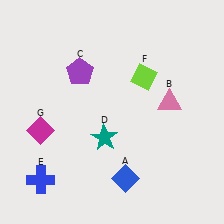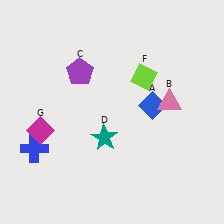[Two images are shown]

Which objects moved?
The objects that moved are: the blue diamond (A), the blue cross (E).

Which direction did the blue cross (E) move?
The blue cross (E) moved up.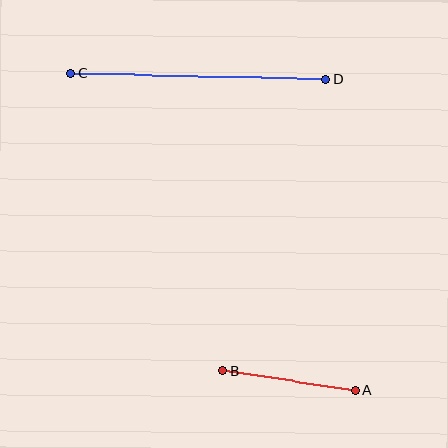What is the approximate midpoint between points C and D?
The midpoint is at approximately (198, 76) pixels.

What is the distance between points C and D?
The distance is approximately 255 pixels.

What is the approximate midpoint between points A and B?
The midpoint is at approximately (289, 381) pixels.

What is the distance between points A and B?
The distance is approximately 134 pixels.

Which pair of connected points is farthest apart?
Points C and D are farthest apart.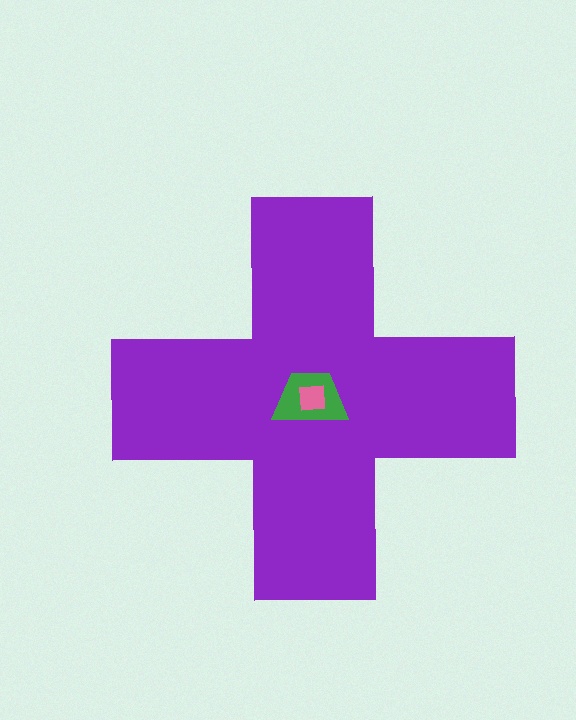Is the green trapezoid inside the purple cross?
Yes.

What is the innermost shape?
The pink square.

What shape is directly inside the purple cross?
The green trapezoid.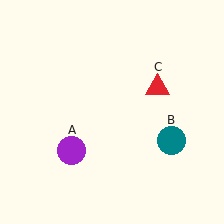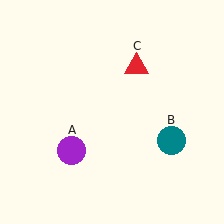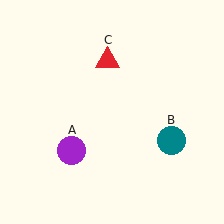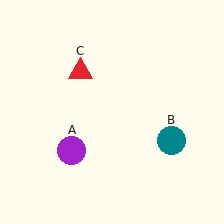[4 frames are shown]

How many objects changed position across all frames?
1 object changed position: red triangle (object C).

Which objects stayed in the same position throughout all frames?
Purple circle (object A) and teal circle (object B) remained stationary.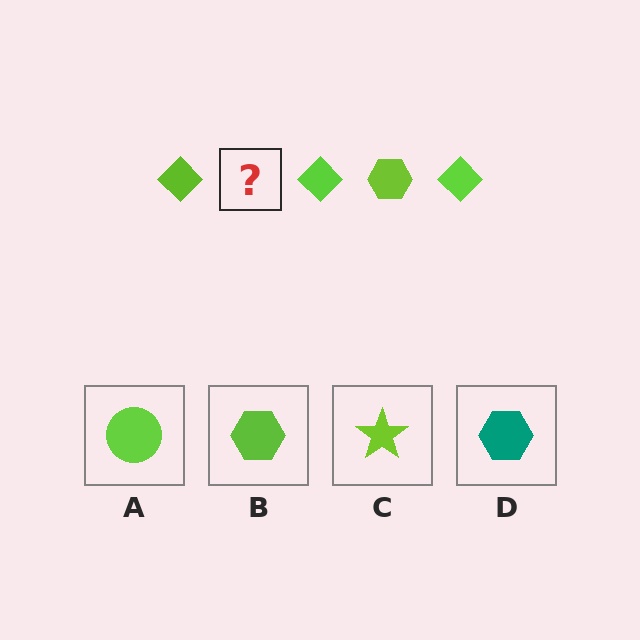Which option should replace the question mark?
Option B.